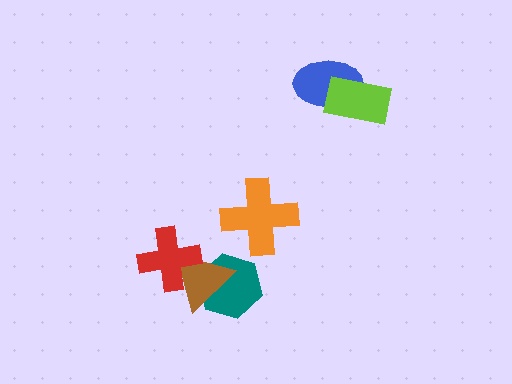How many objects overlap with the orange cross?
0 objects overlap with the orange cross.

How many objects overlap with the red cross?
1 object overlaps with the red cross.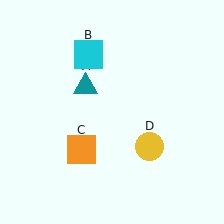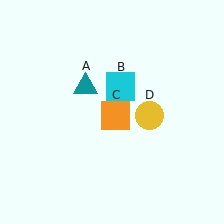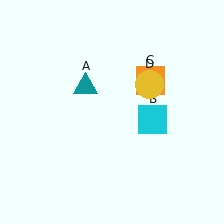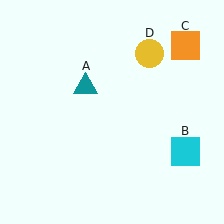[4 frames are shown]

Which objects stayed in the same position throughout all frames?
Teal triangle (object A) remained stationary.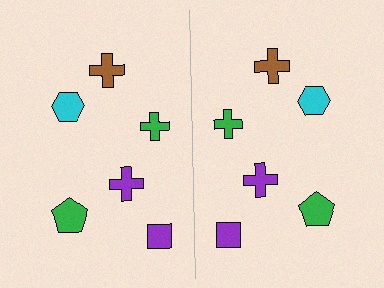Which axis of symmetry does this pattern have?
The pattern has a vertical axis of symmetry running through the center of the image.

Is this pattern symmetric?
Yes, this pattern has bilateral (reflection) symmetry.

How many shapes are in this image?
There are 12 shapes in this image.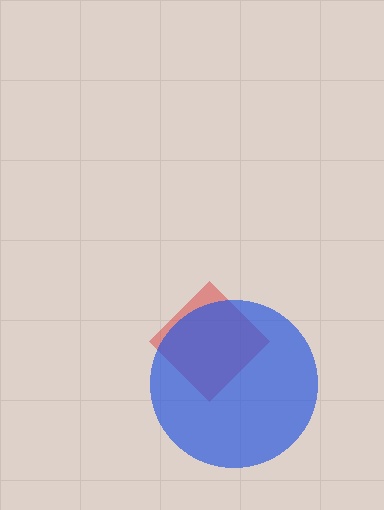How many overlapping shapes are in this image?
There are 2 overlapping shapes in the image.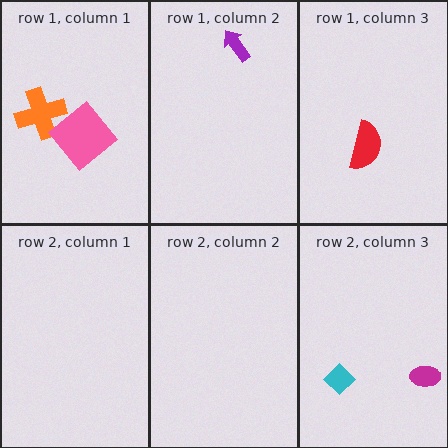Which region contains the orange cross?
The row 1, column 1 region.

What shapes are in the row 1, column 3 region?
The red semicircle.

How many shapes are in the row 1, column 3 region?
1.